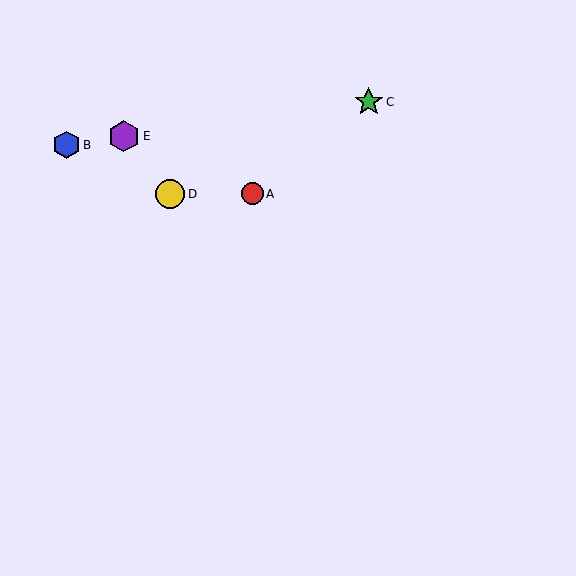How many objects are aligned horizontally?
2 objects (A, D) are aligned horizontally.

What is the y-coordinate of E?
Object E is at y≈136.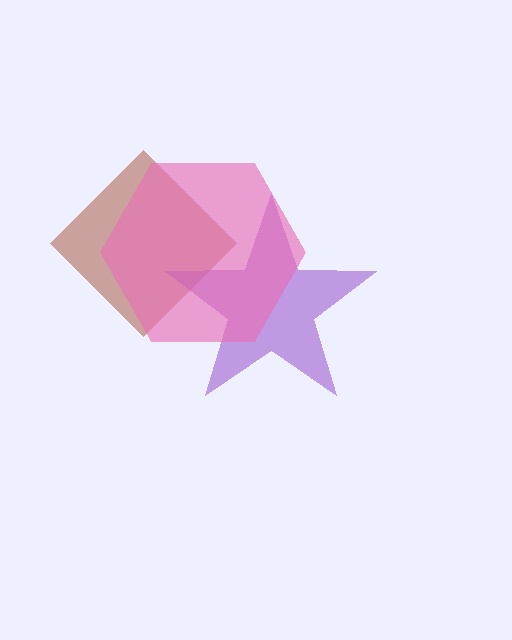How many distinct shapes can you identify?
There are 3 distinct shapes: a brown diamond, a purple star, a pink hexagon.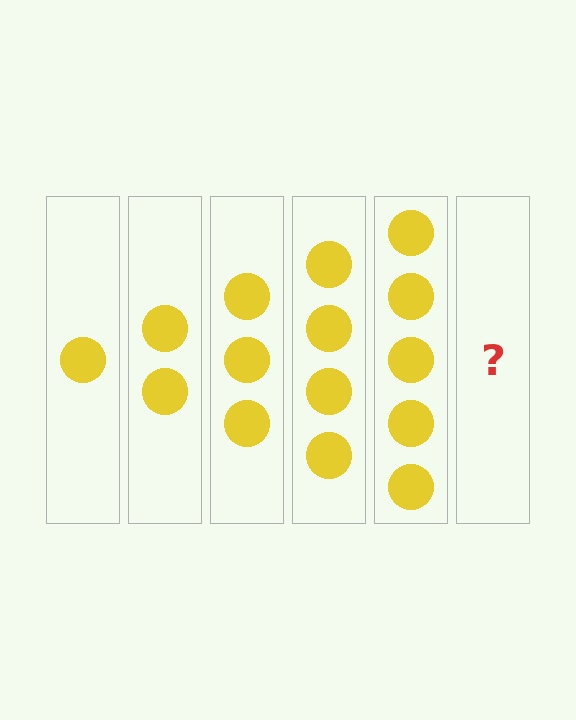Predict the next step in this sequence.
The next step is 6 circles.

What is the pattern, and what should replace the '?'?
The pattern is that each step adds one more circle. The '?' should be 6 circles.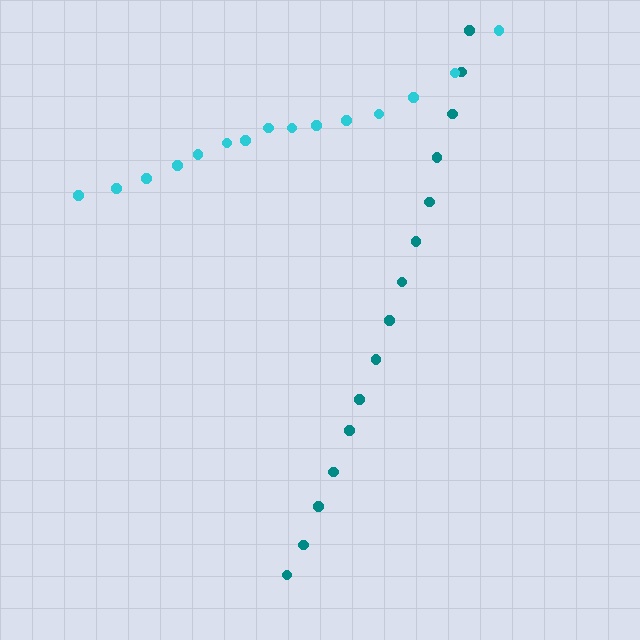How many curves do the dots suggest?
There are 2 distinct paths.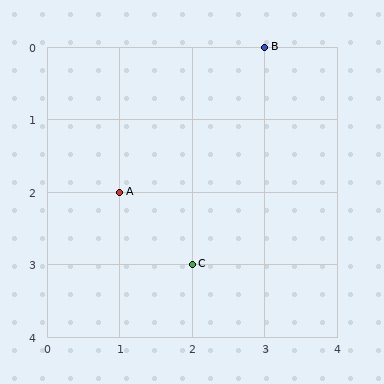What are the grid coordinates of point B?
Point B is at grid coordinates (3, 0).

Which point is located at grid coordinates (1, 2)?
Point A is at (1, 2).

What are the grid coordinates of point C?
Point C is at grid coordinates (2, 3).